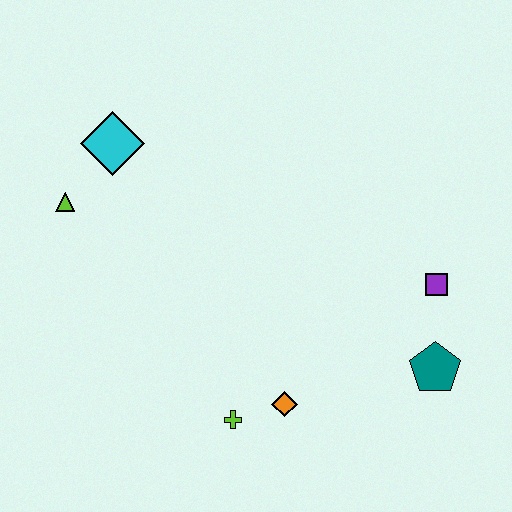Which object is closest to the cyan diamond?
The lime triangle is closest to the cyan diamond.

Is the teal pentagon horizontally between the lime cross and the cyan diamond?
No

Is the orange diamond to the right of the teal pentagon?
No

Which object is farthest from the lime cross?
The cyan diamond is farthest from the lime cross.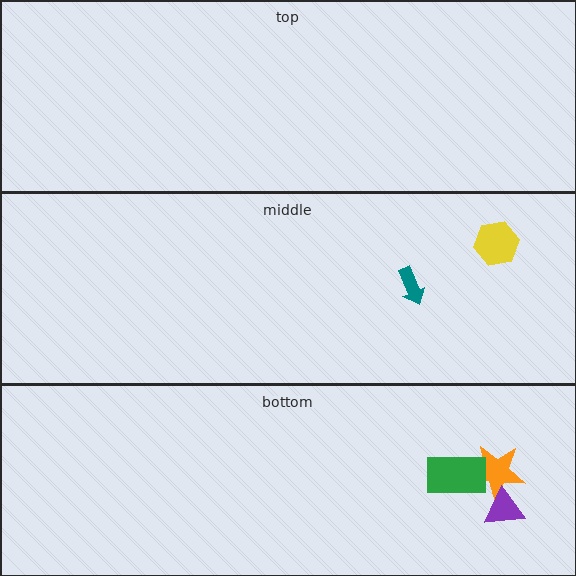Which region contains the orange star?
The bottom region.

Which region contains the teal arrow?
The middle region.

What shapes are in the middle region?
The yellow hexagon, the teal arrow.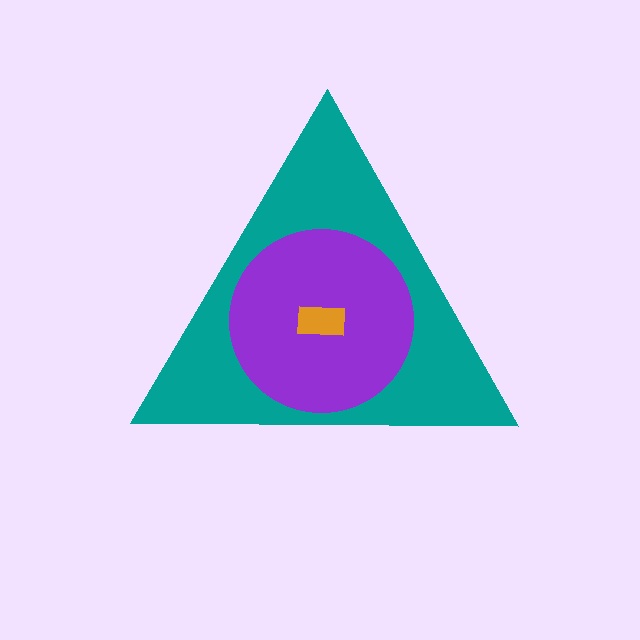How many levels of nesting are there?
3.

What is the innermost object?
The orange rectangle.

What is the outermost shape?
The teal triangle.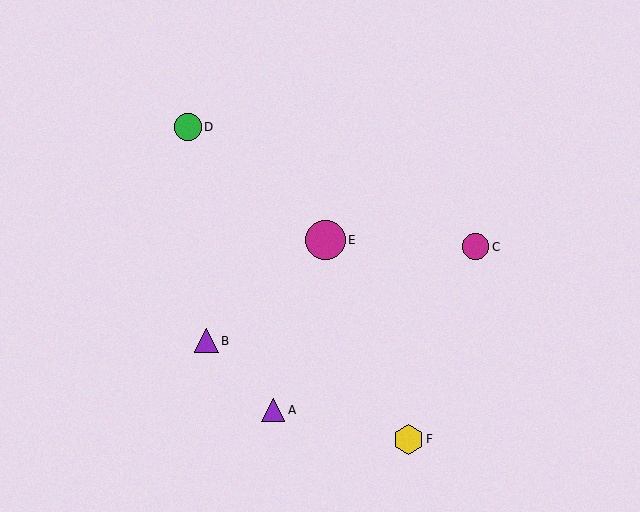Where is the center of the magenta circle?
The center of the magenta circle is at (476, 247).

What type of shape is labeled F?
Shape F is a yellow hexagon.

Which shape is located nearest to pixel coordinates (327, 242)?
The magenta circle (labeled E) at (326, 240) is nearest to that location.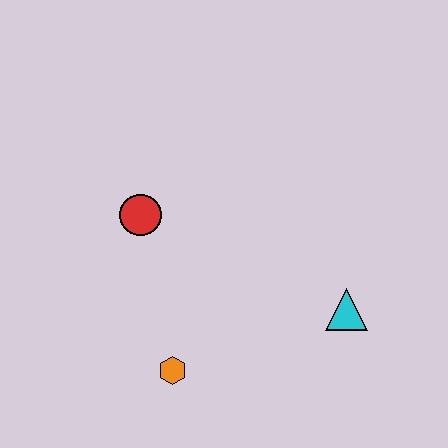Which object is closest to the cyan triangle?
The orange hexagon is closest to the cyan triangle.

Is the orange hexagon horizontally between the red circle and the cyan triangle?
Yes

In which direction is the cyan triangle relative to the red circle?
The cyan triangle is to the right of the red circle.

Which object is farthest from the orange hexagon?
The cyan triangle is farthest from the orange hexagon.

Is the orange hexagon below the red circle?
Yes